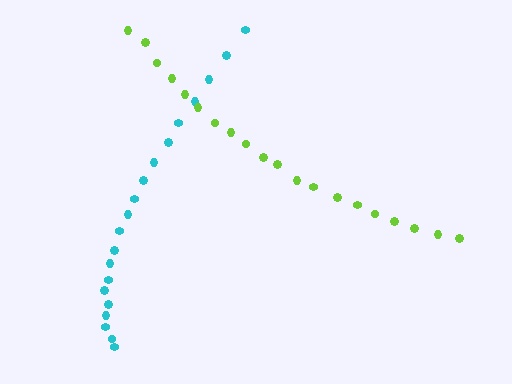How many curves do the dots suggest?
There are 2 distinct paths.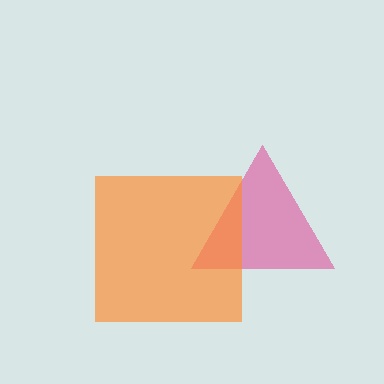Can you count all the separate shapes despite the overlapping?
Yes, there are 2 separate shapes.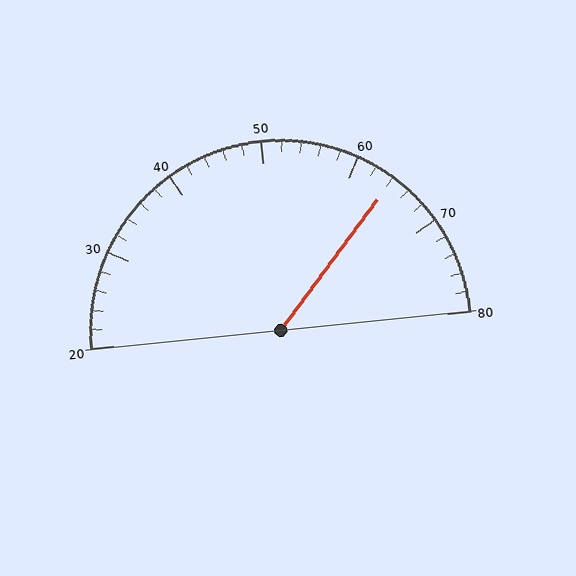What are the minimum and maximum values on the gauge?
The gauge ranges from 20 to 80.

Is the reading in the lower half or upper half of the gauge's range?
The reading is in the upper half of the range (20 to 80).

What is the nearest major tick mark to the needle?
The nearest major tick mark is 60.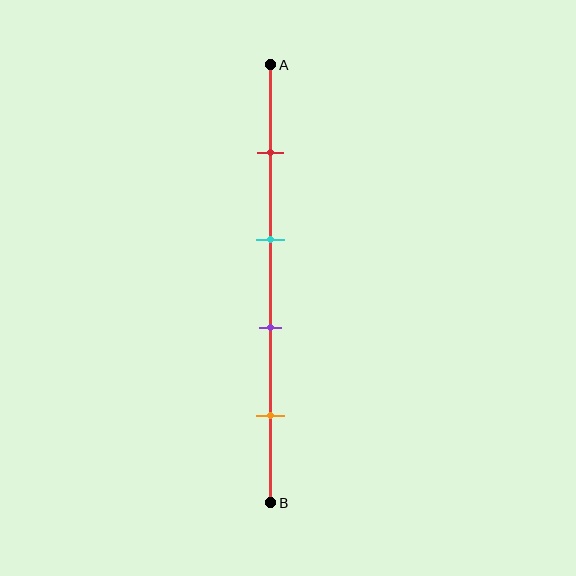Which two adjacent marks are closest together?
The cyan and purple marks are the closest adjacent pair.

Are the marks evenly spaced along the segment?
Yes, the marks are approximately evenly spaced.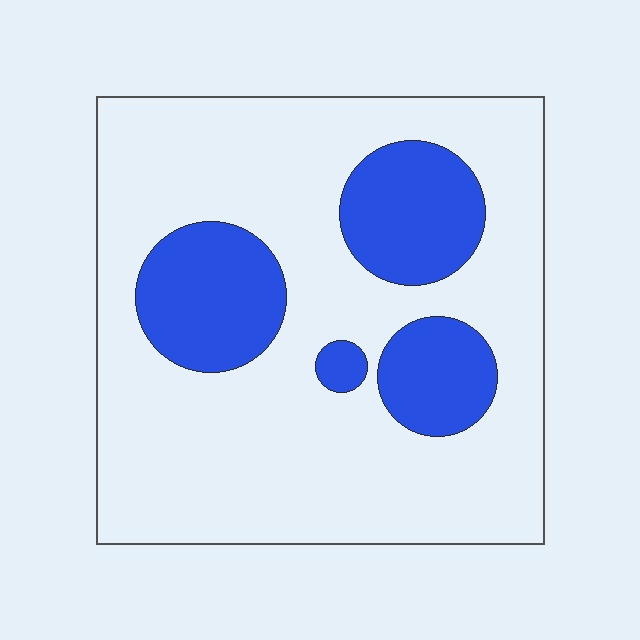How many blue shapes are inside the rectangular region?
4.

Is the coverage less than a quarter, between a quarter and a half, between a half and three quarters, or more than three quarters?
Less than a quarter.